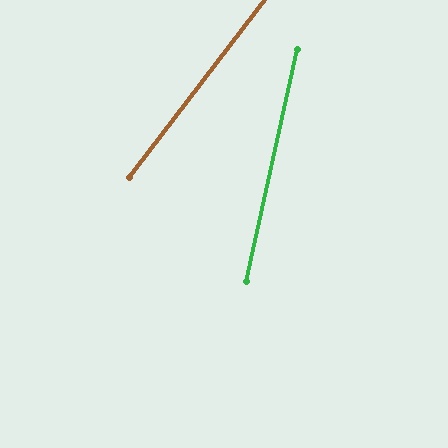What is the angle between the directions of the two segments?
Approximately 25 degrees.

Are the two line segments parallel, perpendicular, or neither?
Neither parallel nor perpendicular — they differ by about 25°.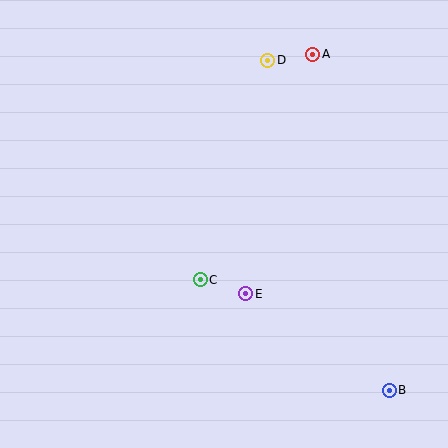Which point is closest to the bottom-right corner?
Point B is closest to the bottom-right corner.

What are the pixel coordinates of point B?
Point B is at (389, 390).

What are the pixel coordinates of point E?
Point E is at (246, 294).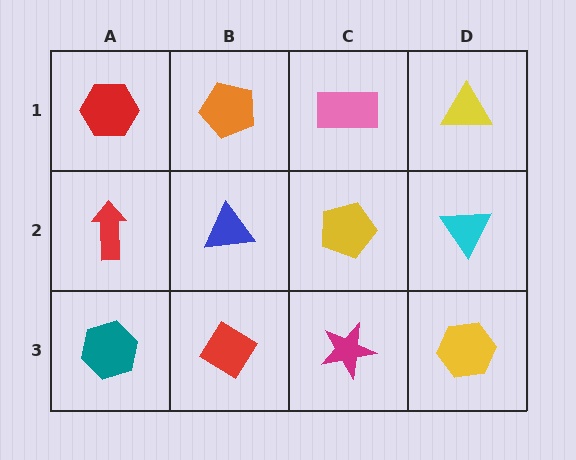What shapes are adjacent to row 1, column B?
A blue triangle (row 2, column B), a red hexagon (row 1, column A), a pink rectangle (row 1, column C).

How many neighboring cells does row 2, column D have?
3.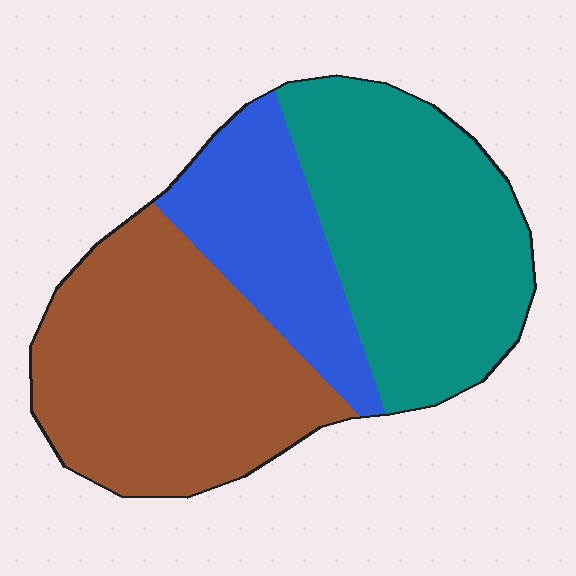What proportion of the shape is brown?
Brown covers about 40% of the shape.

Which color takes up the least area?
Blue, at roughly 20%.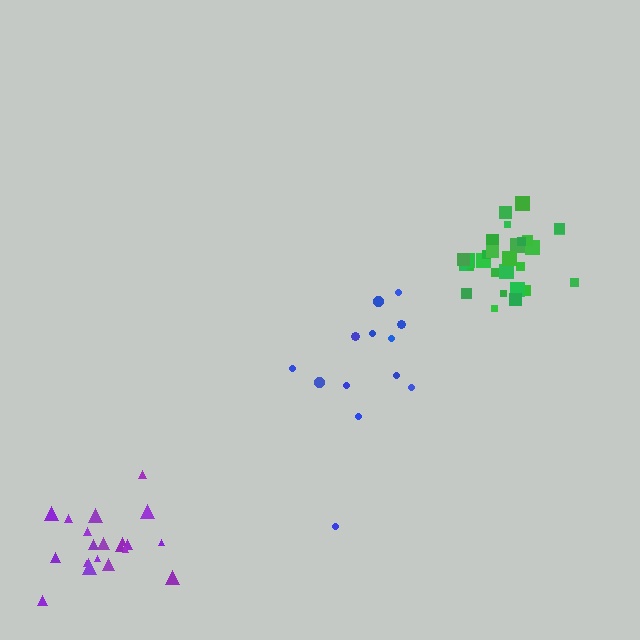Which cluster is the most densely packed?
Green.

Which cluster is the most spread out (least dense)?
Blue.